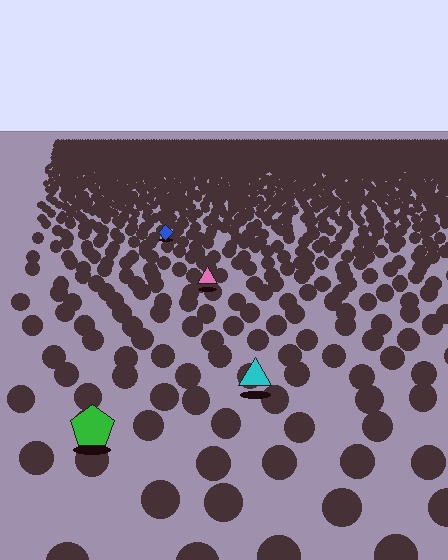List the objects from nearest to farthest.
From nearest to farthest: the green pentagon, the cyan triangle, the pink triangle, the blue diamond.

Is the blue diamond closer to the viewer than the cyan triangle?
No. The cyan triangle is closer — you can tell from the texture gradient: the ground texture is coarser near it.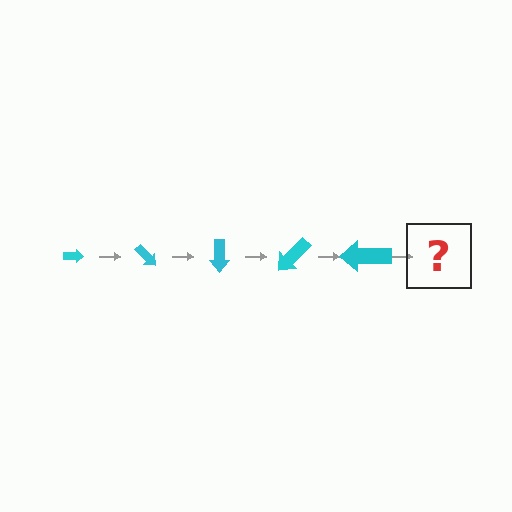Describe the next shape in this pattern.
It should be an arrow, larger than the previous one and rotated 225 degrees from the start.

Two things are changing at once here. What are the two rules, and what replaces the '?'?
The two rules are that the arrow grows larger each step and it rotates 45 degrees each step. The '?' should be an arrow, larger than the previous one and rotated 225 degrees from the start.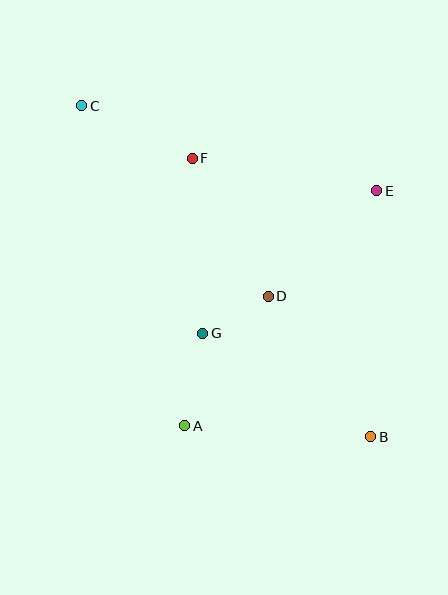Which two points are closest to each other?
Points D and G are closest to each other.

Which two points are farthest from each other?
Points B and C are farthest from each other.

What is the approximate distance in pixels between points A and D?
The distance between A and D is approximately 154 pixels.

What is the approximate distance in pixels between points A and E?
The distance between A and E is approximately 303 pixels.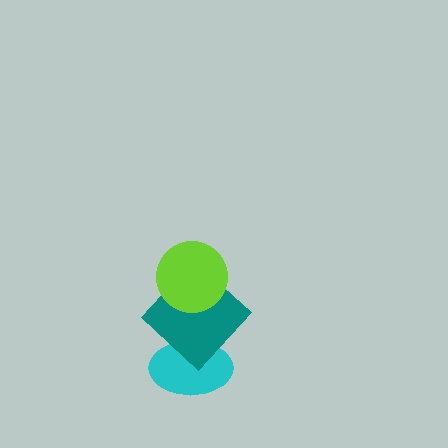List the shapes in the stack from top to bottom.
From top to bottom: the lime circle, the teal diamond, the cyan ellipse.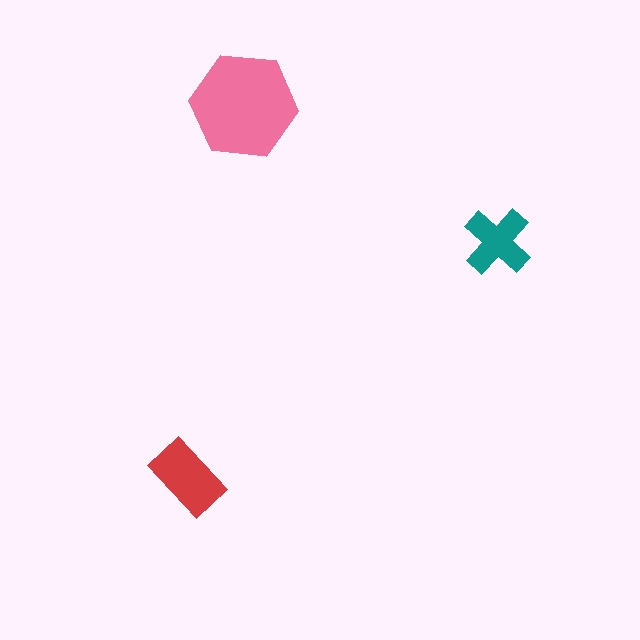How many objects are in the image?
There are 3 objects in the image.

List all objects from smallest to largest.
The teal cross, the red rectangle, the pink hexagon.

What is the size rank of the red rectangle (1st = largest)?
2nd.